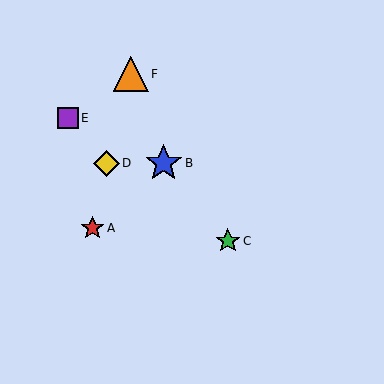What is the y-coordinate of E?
Object E is at y≈118.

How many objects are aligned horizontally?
2 objects (B, D) are aligned horizontally.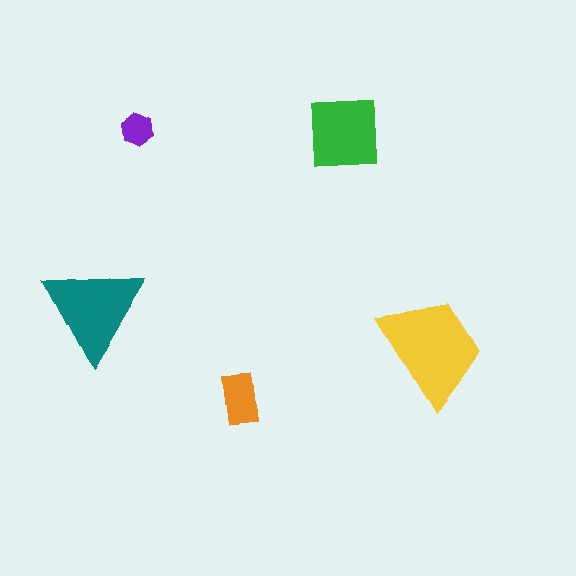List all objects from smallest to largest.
The purple hexagon, the orange rectangle, the green square, the teal triangle, the yellow trapezoid.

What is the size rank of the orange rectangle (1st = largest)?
4th.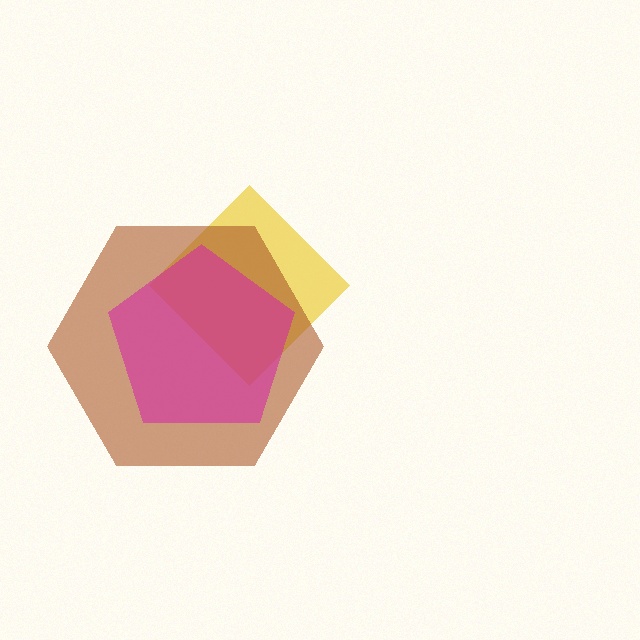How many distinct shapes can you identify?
There are 3 distinct shapes: a yellow diamond, a brown hexagon, a magenta pentagon.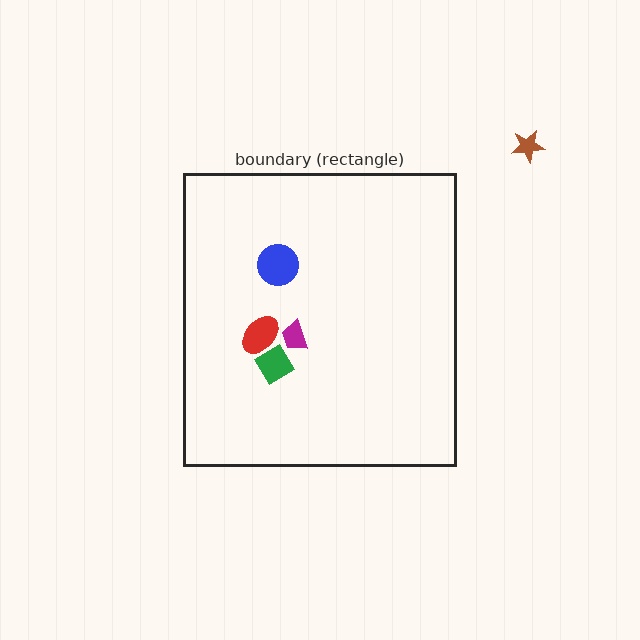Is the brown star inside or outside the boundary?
Outside.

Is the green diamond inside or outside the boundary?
Inside.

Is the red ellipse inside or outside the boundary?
Inside.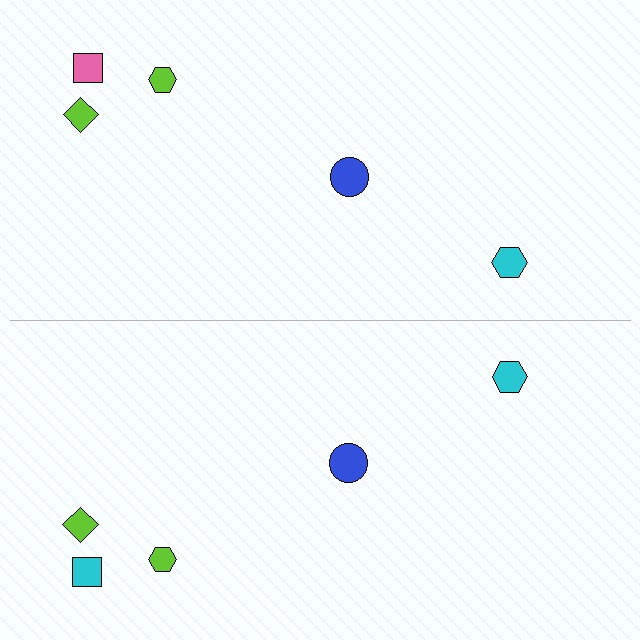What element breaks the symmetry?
The cyan square on the bottom side breaks the symmetry — its mirror counterpart is pink.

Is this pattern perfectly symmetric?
No, the pattern is not perfectly symmetric. The cyan square on the bottom side breaks the symmetry — its mirror counterpart is pink.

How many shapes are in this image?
There are 10 shapes in this image.